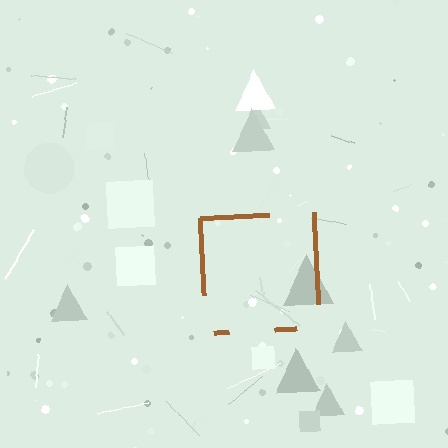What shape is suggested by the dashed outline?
The dashed outline suggests a square.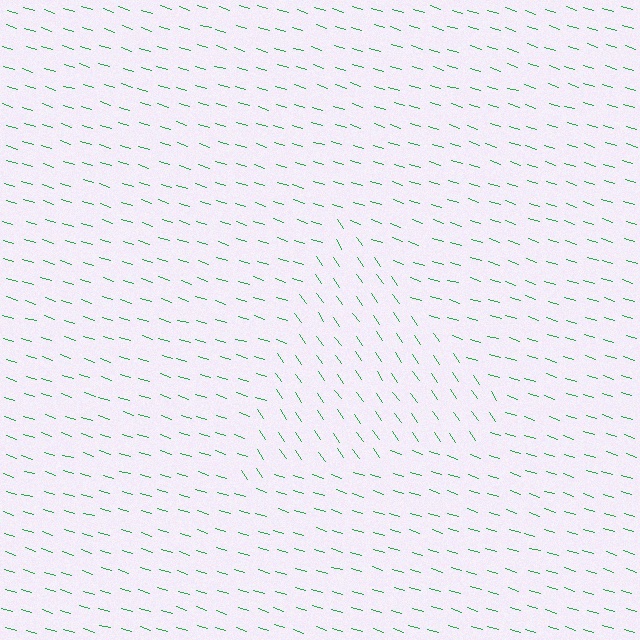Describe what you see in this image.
The image is filled with small green line segments. A triangle region in the image has lines oriented differently from the surrounding lines, creating a visible texture boundary.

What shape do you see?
I see a triangle.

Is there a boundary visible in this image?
Yes, there is a texture boundary formed by a change in line orientation.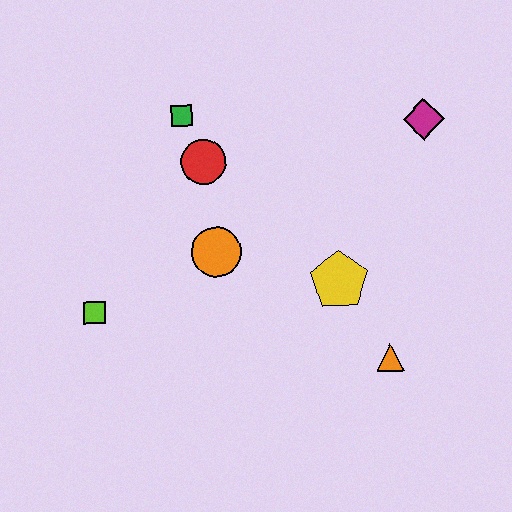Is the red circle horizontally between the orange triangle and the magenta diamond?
No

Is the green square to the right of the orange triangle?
No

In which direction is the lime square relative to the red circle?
The lime square is below the red circle.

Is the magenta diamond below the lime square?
No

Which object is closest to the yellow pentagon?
The orange triangle is closest to the yellow pentagon.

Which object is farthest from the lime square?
The magenta diamond is farthest from the lime square.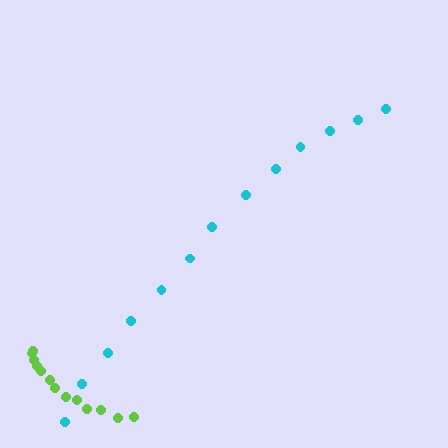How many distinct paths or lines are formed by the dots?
There are 2 distinct paths.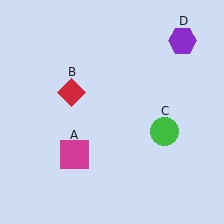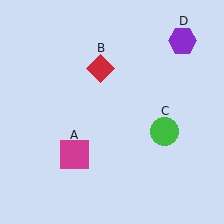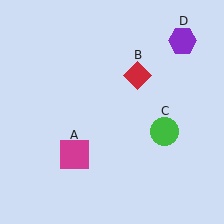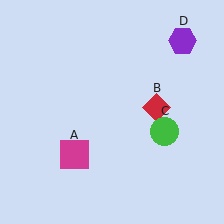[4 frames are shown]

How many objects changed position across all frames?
1 object changed position: red diamond (object B).